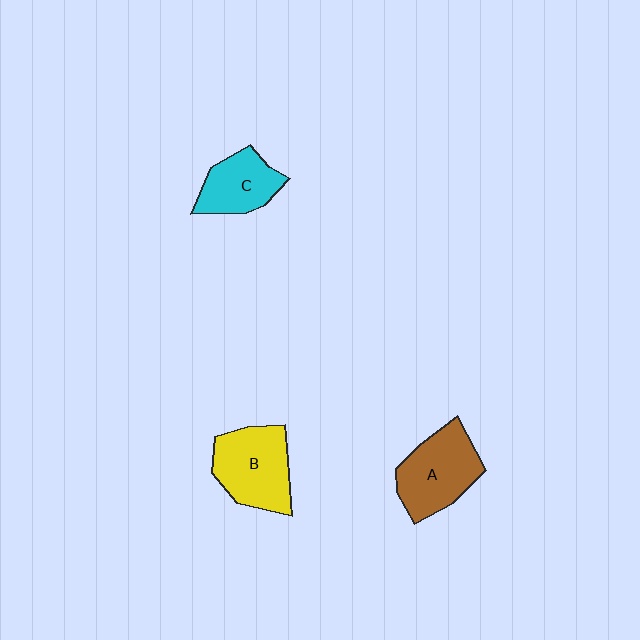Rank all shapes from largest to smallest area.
From largest to smallest: B (yellow), A (brown), C (cyan).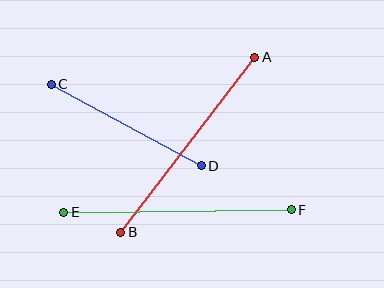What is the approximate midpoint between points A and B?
The midpoint is at approximately (188, 145) pixels.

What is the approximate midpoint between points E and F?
The midpoint is at approximately (177, 211) pixels.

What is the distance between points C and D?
The distance is approximately 170 pixels.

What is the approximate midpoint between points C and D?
The midpoint is at approximately (126, 125) pixels.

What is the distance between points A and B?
The distance is approximately 221 pixels.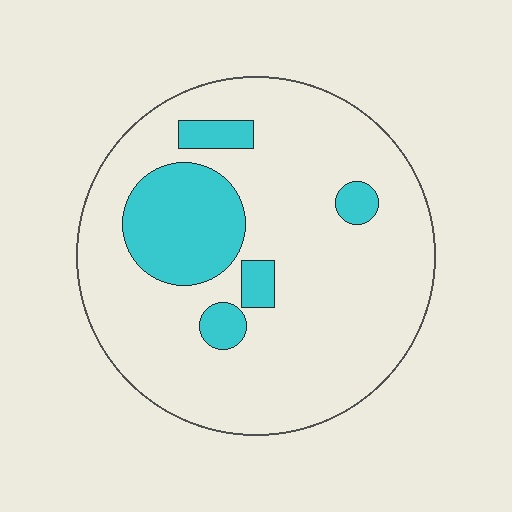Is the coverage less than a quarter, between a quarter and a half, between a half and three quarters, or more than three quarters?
Less than a quarter.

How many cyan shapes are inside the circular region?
5.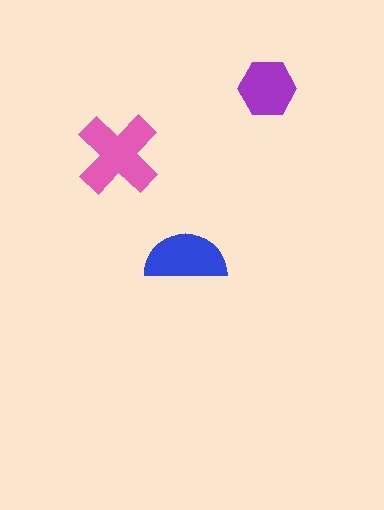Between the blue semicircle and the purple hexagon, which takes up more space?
The blue semicircle.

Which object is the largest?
The pink cross.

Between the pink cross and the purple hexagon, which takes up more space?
The pink cross.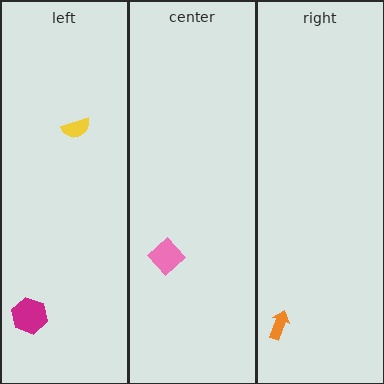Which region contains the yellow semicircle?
The left region.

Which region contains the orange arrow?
The right region.